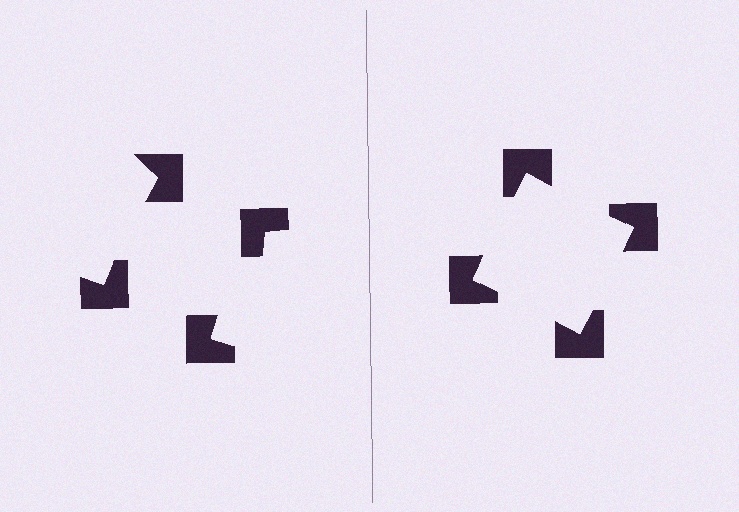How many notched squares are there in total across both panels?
8 — 4 on each side.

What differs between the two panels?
The notched squares are positioned identically on both sides; only the wedge orientations differ. On the right they align to a square; on the left they are misaligned.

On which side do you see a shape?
An illusory square appears on the right side. On the left side the wedge cuts are rotated, so no coherent shape forms.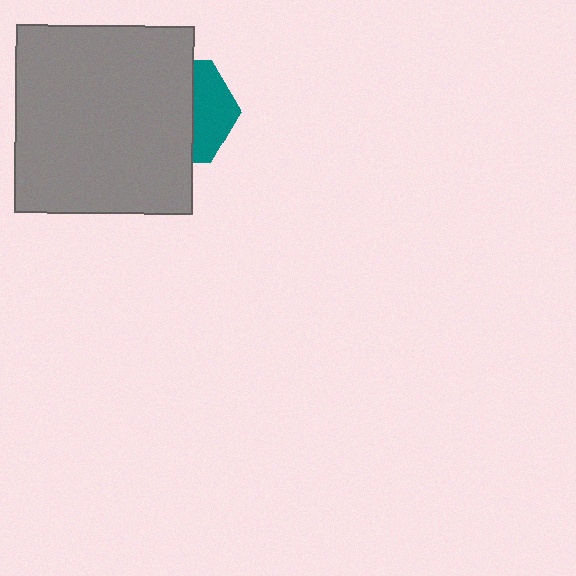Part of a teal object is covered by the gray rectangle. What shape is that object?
It is a hexagon.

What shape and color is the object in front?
The object in front is a gray rectangle.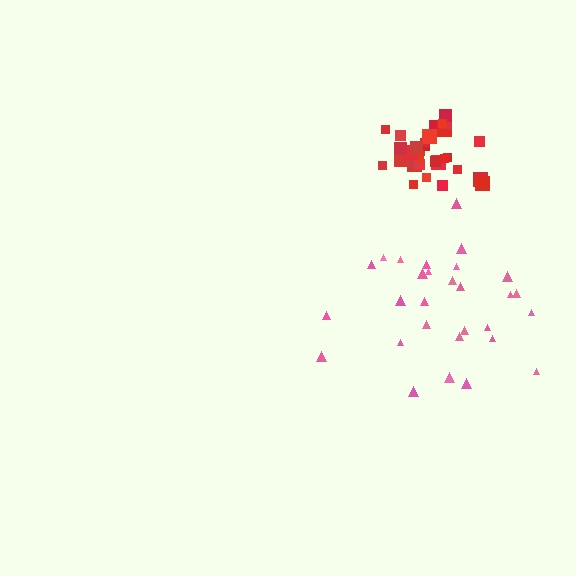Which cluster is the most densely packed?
Red.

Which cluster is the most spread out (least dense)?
Pink.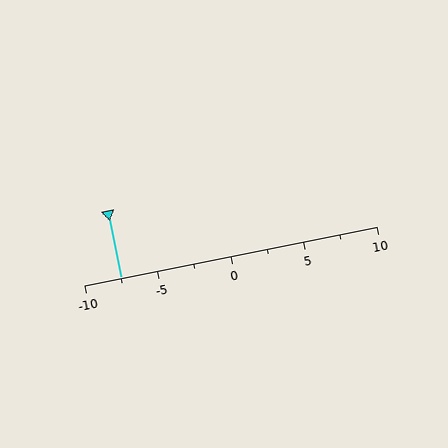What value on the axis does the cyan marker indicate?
The marker indicates approximately -7.5.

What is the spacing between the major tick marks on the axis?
The major ticks are spaced 5 apart.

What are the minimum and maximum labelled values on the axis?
The axis runs from -10 to 10.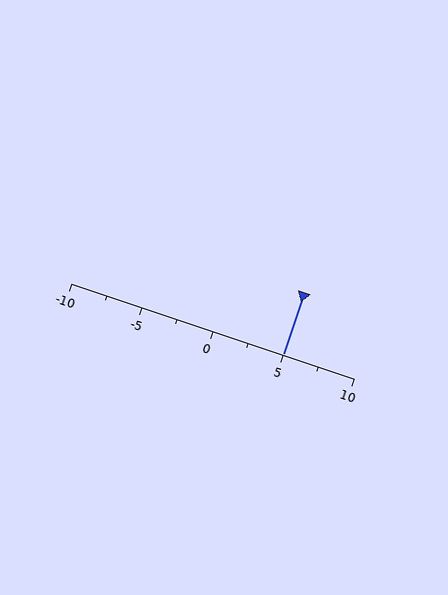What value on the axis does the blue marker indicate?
The marker indicates approximately 5.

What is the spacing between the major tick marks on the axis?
The major ticks are spaced 5 apart.